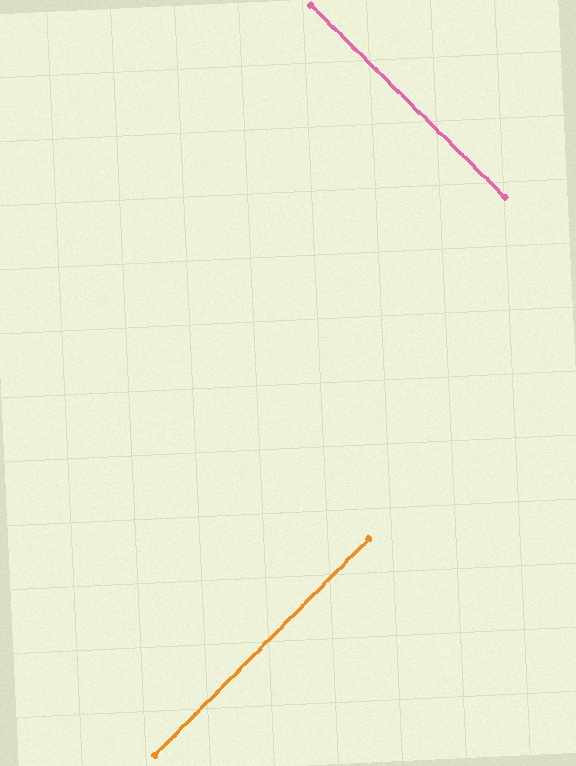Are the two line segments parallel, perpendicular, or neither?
Perpendicular — they meet at approximately 90°.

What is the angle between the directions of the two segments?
Approximately 90 degrees.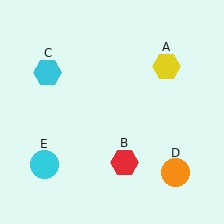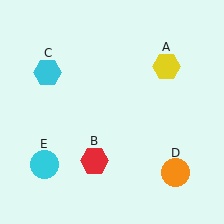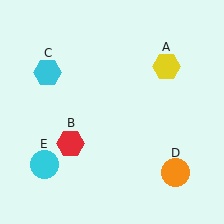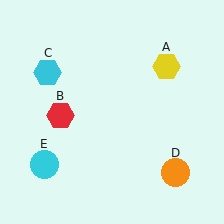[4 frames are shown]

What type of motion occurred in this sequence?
The red hexagon (object B) rotated clockwise around the center of the scene.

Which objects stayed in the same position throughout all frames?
Yellow hexagon (object A) and cyan hexagon (object C) and orange circle (object D) and cyan circle (object E) remained stationary.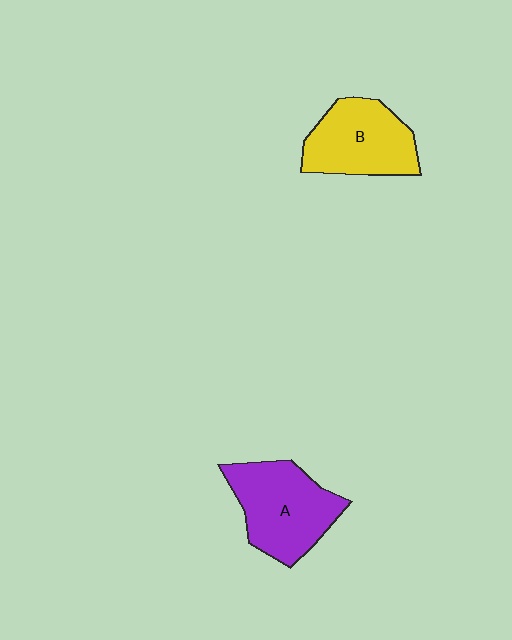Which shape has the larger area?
Shape A (purple).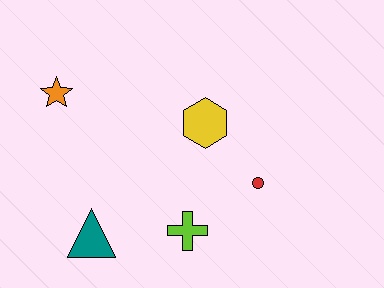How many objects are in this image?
There are 5 objects.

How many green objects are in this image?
There are no green objects.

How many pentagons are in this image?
There are no pentagons.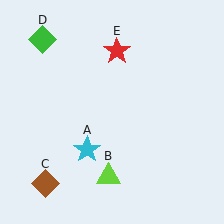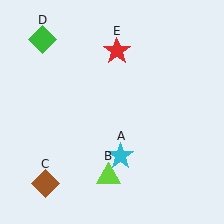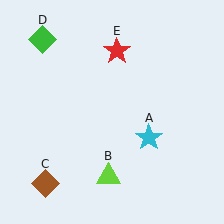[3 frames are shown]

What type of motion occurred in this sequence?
The cyan star (object A) rotated counterclockwise around the center of the scene.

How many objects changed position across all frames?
1 object changed position: cyan star (object A).